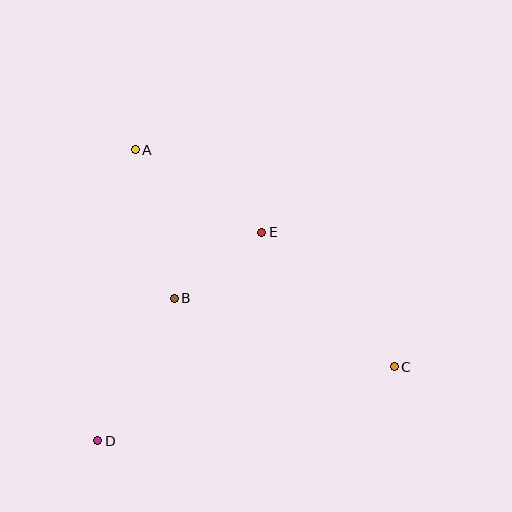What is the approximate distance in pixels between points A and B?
The distance between A and B is approximately 154 pixels.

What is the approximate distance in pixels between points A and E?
The distance between A and E is approximately 151 pixels.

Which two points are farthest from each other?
Points A and C are farthest from each other.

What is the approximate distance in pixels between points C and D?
The distance between C and D is approximately 306 pixels.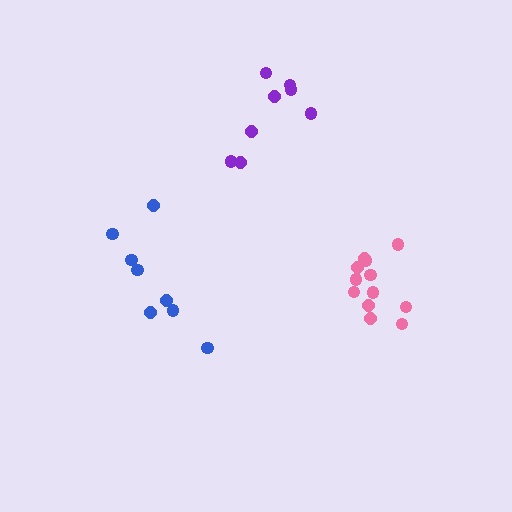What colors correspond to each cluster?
The clusters are colored: pink, purple, blue.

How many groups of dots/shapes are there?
There are 3 groups.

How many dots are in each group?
Group 1: 12 dots, Group 2: 8 dots, Group 3: 8 dots (28 total).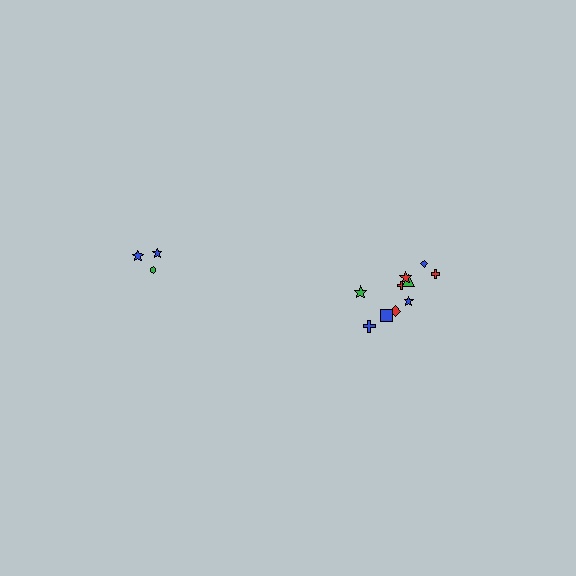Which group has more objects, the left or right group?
The right group.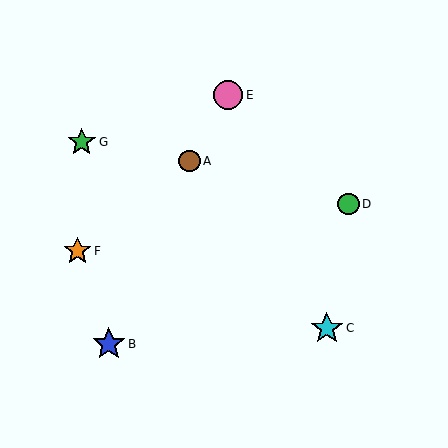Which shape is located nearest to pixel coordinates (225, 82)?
The pink circle (labeled E) at (228, 95) is nearest to that location.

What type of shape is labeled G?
Shape G is a green star.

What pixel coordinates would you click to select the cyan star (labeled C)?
Click at (327, 328) to select the cyan star C.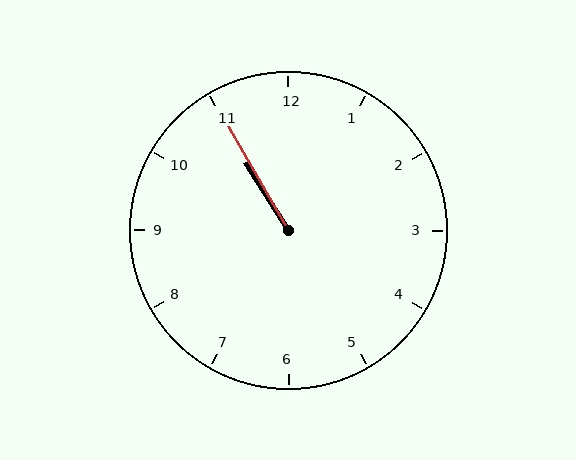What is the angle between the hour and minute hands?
Approximately 2 degrees.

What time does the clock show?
10:55.